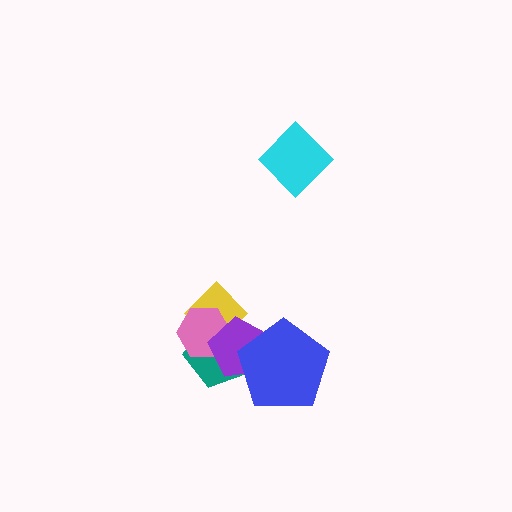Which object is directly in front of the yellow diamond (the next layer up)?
The teal pentagon is directly in front of the yellow diamond.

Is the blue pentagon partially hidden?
No, no other shape covers it.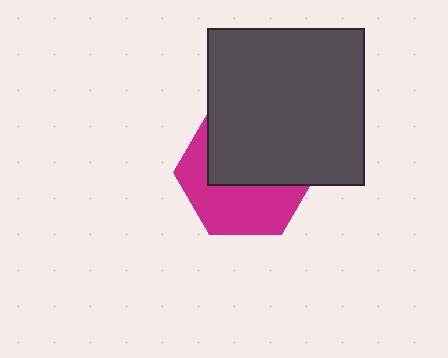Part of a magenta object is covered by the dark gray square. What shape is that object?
It is a hexagon.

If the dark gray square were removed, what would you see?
You would see the complete magenta hexagon.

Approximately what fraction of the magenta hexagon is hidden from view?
Roughly 53% of the magenta hexagon is hidden behind the dark gray square.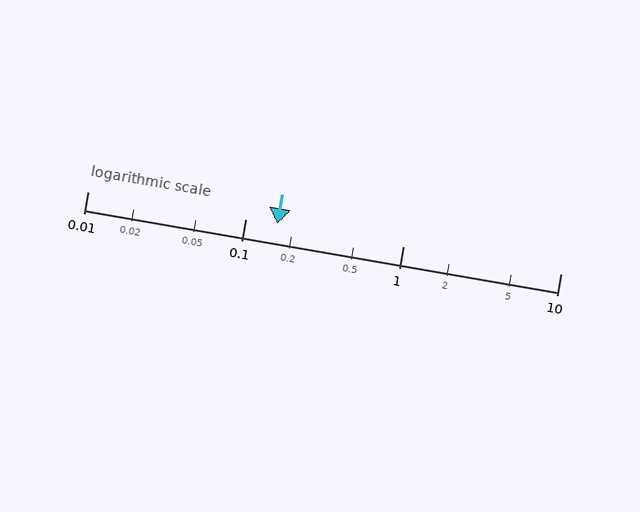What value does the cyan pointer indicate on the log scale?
The pointer indicates approximately 0.16.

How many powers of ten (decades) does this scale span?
The scale spans 3 decades, from 0.01 to 10.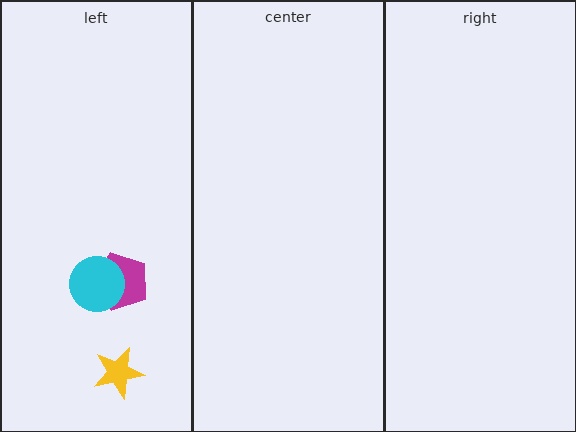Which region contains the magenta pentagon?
The left region.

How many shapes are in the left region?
3.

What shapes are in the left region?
The magenta pentagon, the cyan circle, the yellow star.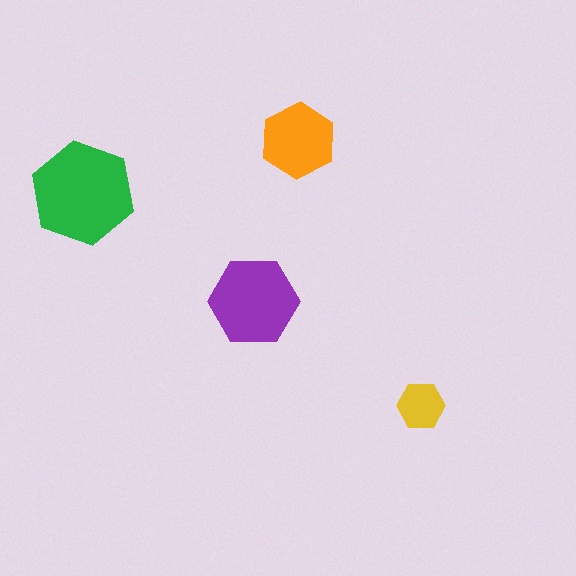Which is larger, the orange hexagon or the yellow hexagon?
The orange one.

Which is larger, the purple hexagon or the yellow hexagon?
The purple one.